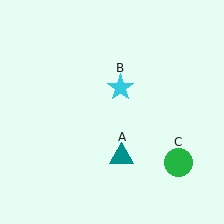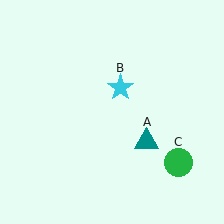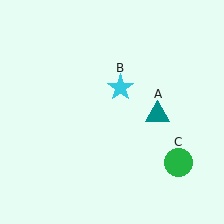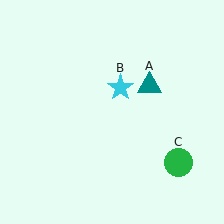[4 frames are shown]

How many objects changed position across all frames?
1 object changed position: teal triangle (object A).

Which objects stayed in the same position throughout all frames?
Cyan star (object B) and green circle (object C) remained stationary.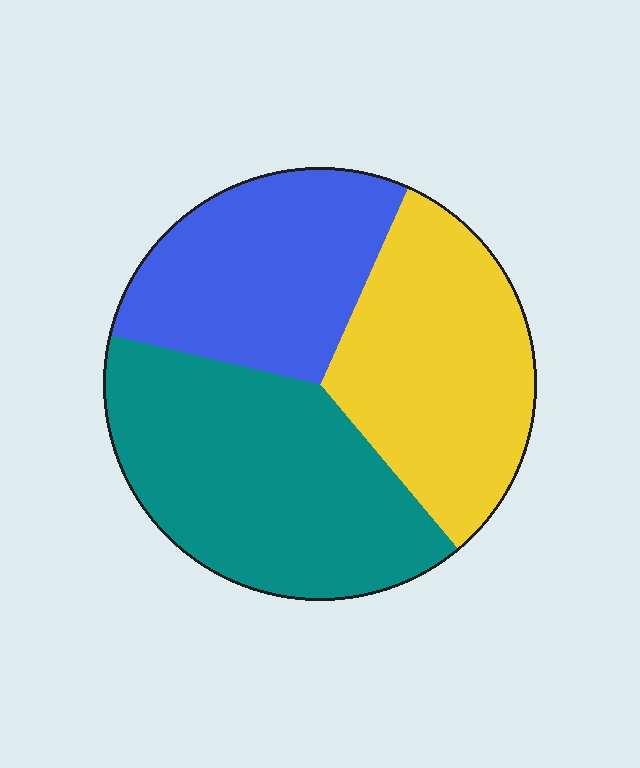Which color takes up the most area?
Teal, at roughly 40%.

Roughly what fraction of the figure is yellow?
Yellow covers around 30% of the figure.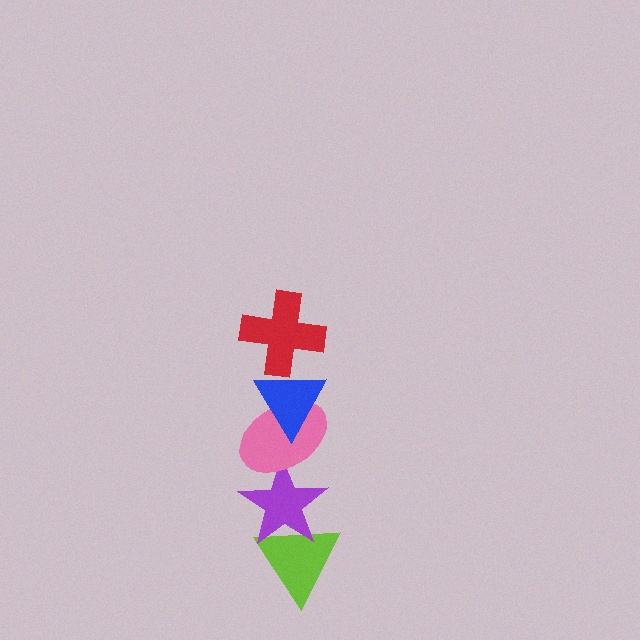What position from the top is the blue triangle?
The blue triangle is 2nd from the top.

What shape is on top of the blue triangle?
The red cross is on top of the blue triangle.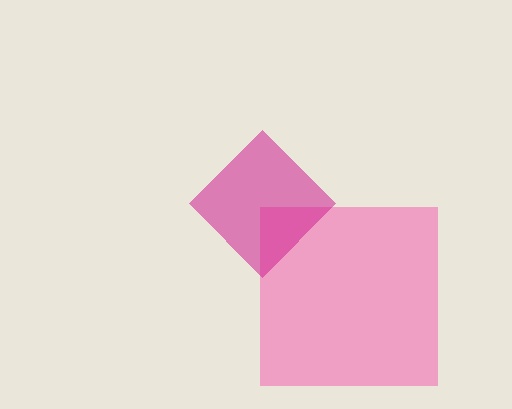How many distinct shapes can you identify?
There are 2 distinct shapes: a pink square, a magenta diamond.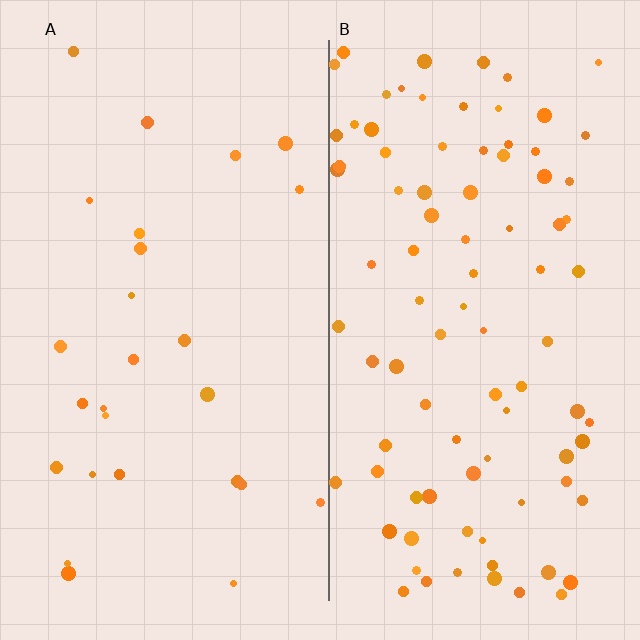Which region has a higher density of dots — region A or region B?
B (the right).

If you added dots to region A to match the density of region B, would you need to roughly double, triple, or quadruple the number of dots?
Approximately triple.